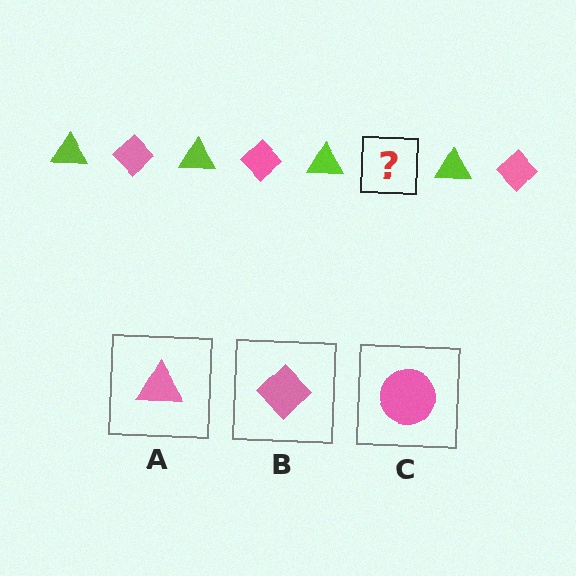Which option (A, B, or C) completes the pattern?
B.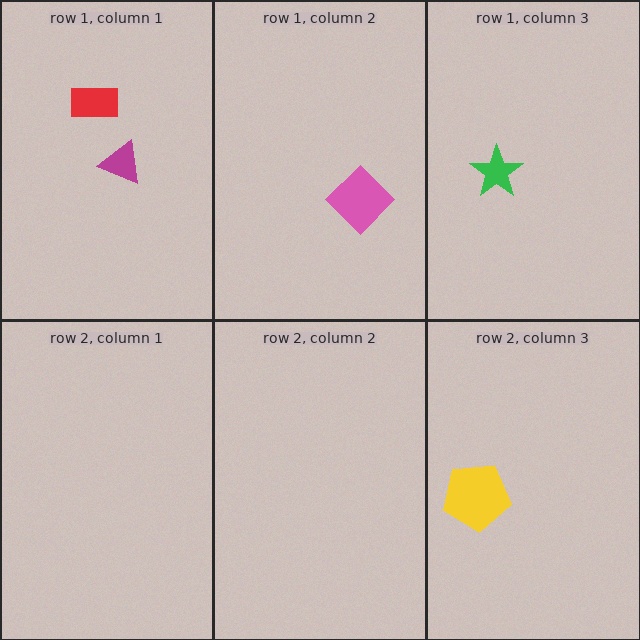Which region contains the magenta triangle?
The row 1, column 1 region.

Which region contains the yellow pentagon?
The row 2, column 3 region.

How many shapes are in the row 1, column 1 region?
2.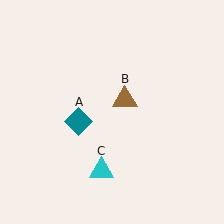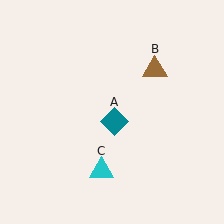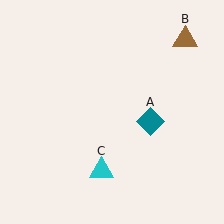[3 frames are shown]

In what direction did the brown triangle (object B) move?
The brown triangle (object B) moved up and to the right.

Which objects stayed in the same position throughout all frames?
Cyan triangle (object C) remained stationary.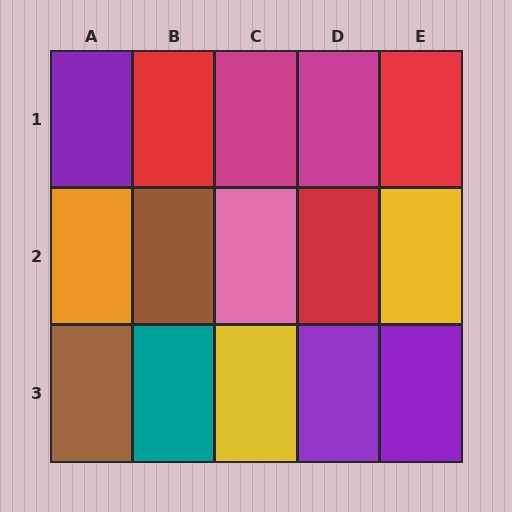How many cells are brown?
2 cells are brown.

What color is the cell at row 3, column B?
Teal.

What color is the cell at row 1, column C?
Magenta.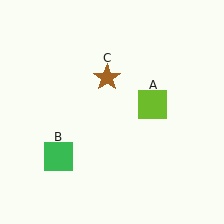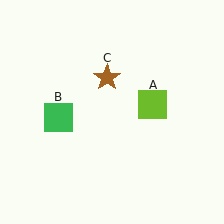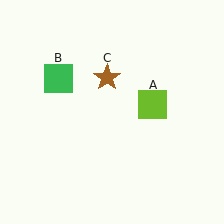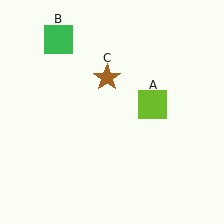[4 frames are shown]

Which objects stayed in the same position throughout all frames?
Lime square (object A) and brown star (object C) remained stationary.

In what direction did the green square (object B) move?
The green square (object B) moved up.